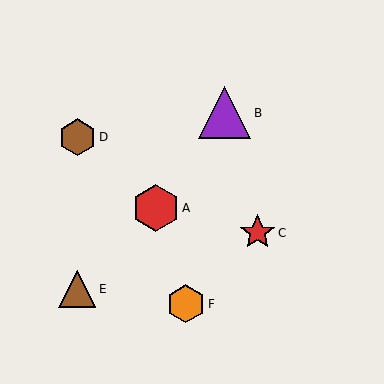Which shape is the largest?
The purple triangle (labeled B) is the largest.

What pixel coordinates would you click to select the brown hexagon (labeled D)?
Click at (78, 137) to select the brown hexagon D.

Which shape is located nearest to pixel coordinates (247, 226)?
The red star (labeled C) at (257, 233) is nearest to that location.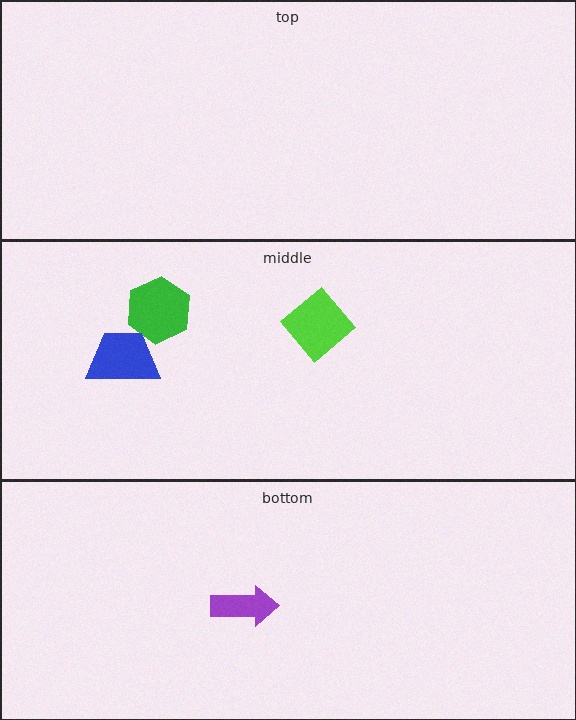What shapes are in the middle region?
The green hexagon, the blue trapezoid, the lime diamond.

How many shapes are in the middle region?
3.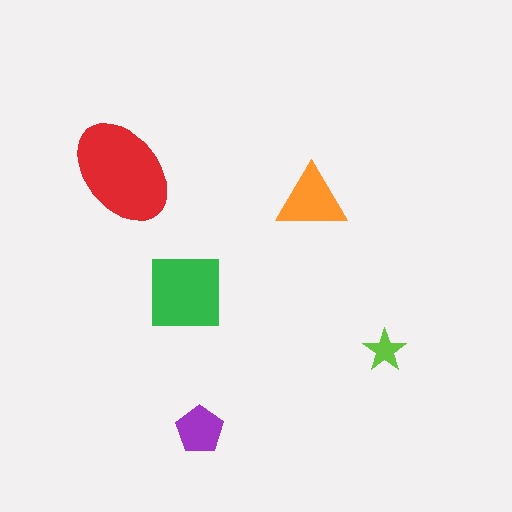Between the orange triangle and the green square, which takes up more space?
The green square.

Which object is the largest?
The red ellipse.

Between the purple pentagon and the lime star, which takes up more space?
The purple pentagon.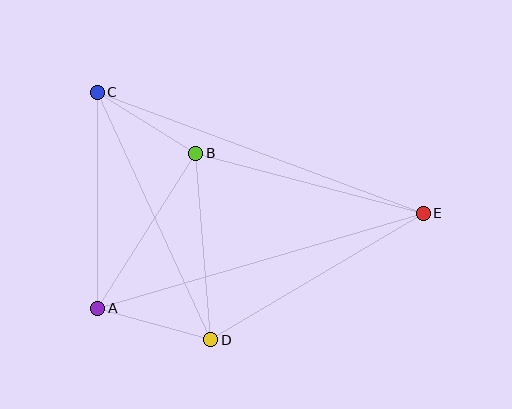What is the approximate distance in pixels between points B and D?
The distance between B and D is approximately 187 pixels.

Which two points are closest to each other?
Points B and C are closest to each other.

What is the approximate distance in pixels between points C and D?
The distance between C and D is approximately 272 pixels.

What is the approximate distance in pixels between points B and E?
The distance between B and E is approximately 235 pixels.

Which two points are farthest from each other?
Points C and E are farthest from each other.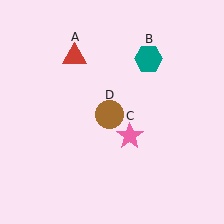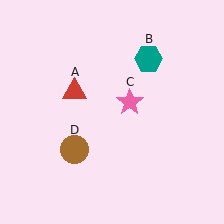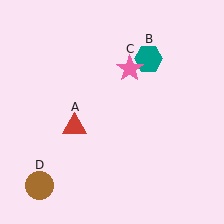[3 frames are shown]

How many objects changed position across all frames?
3 objects changed position: red triangle (object A), pink star (object C), brown circle (object D).